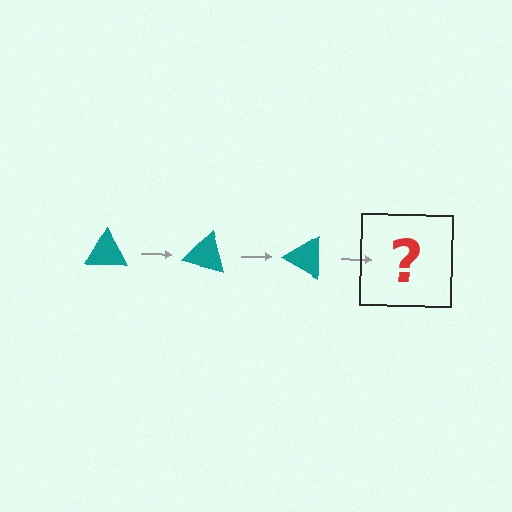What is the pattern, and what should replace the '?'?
The pattern is that the triangle rotates 15 degrees each step. The '?' should be a teal triangle rotated 45 degrees.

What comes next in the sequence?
The next element should be a teal triangle rotated 45 degrees.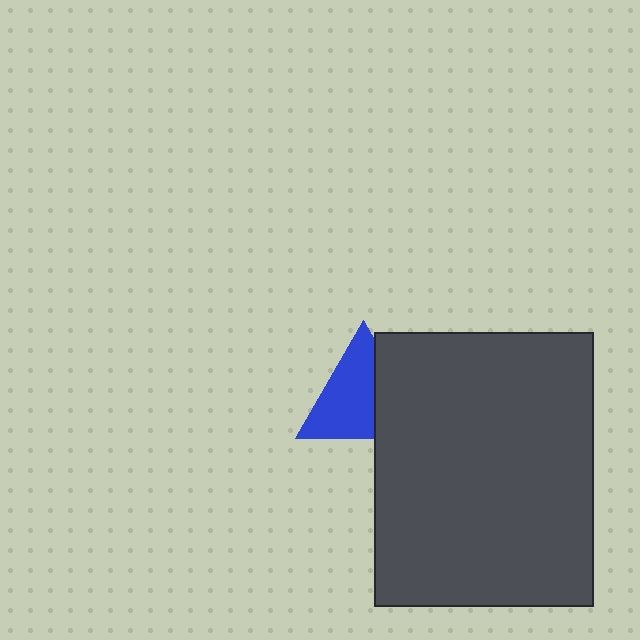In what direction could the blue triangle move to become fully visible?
The blue triangle could move left. That would shift it out from behind the dark gray rectangle entirely.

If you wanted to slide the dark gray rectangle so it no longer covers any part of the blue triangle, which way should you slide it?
Slide it right — that is the most direct way to separate the two shapes.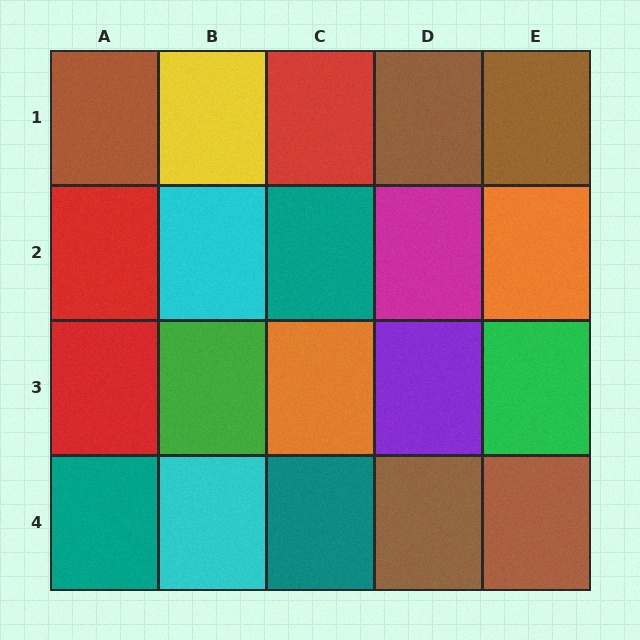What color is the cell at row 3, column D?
Purple.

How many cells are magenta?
1 cell is magenta.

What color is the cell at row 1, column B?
Yellow.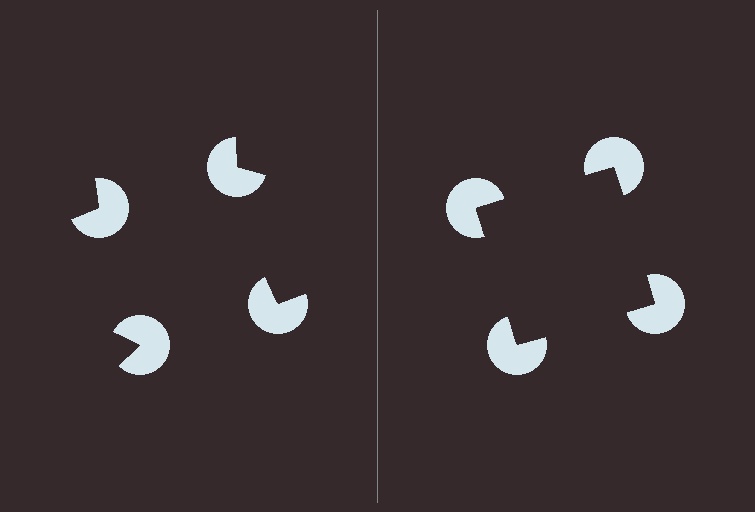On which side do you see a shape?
An illusory square appears on the right side. On the left side the wedge cuts are rotated, so no coherent shape forms.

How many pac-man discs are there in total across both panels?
8 — 4 on each side.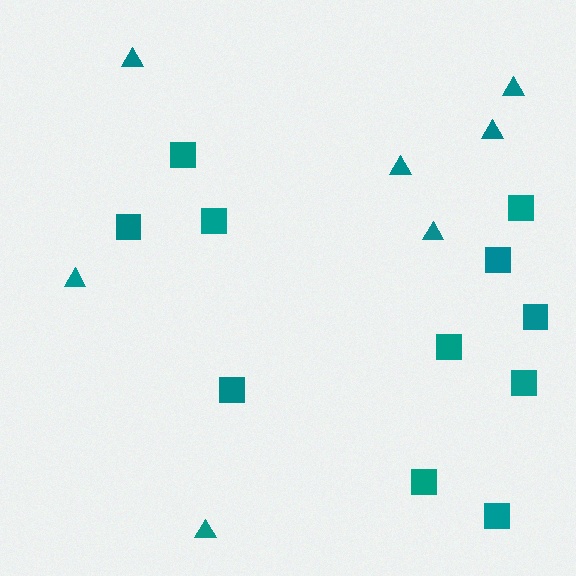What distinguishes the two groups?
There are 2 groups: one group of squares (11) and one group of triangles (7).